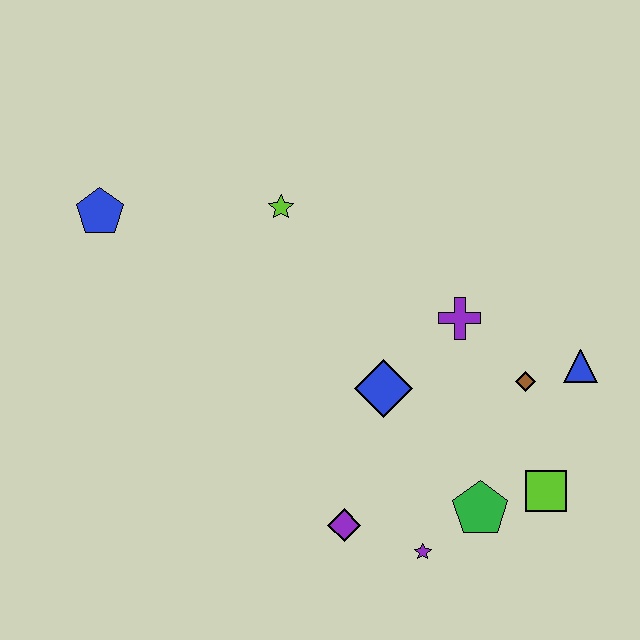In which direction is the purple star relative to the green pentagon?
The purple star is to the left of the green pentagon.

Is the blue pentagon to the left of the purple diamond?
Yes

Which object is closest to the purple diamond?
The purple star is closest to the purple diamond.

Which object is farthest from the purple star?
The blue pentagon is farthest from the purple star.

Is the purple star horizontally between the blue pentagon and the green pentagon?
Yes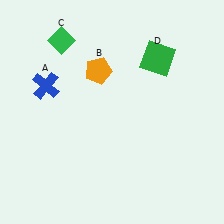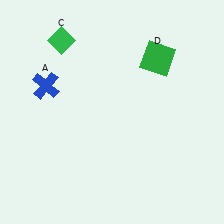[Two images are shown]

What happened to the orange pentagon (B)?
The orange pentagon (B) was removed in Image 2. It was in the top-left area of Image 1.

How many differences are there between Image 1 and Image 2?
There is 1 difference between the two images.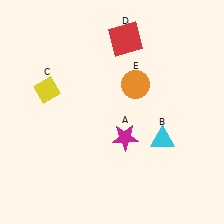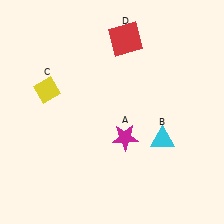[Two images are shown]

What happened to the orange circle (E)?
The orange circle (E) was removed in Image 2. It was in the top-right area of Image 1.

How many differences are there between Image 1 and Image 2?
There is 1 difference between the two images.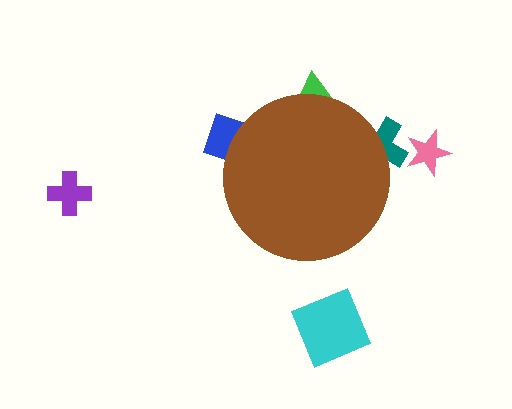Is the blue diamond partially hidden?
Yes, the blue diamond is partially hidden behind the brown circle.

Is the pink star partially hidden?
No, the pink star is fully visible.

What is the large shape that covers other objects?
A brown circle.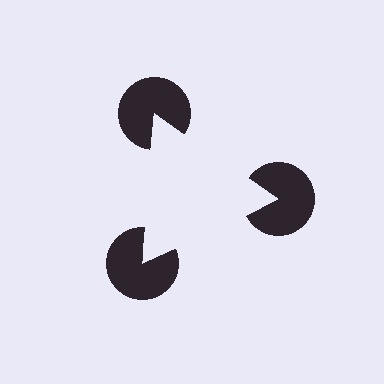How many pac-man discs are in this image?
There are 3 — one at each vertex of the illusory triangle.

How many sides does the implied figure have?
3 sides.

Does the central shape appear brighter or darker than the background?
It typically appears slightly brighter than the background, even though no actual brightness change is drawn.